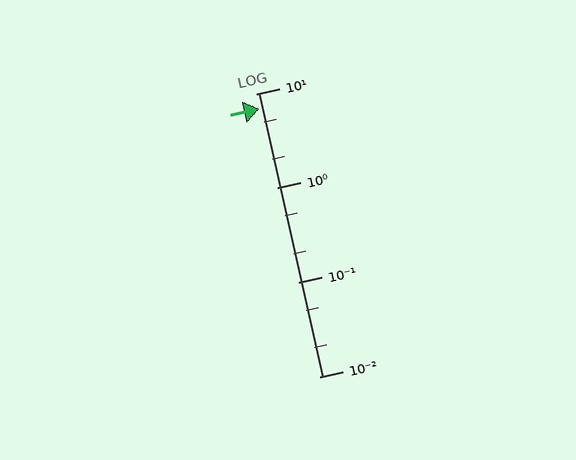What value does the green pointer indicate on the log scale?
The pointer indicates approximately 6.9.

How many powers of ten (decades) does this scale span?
The scale spans 3 decades, from 0.01 to 10.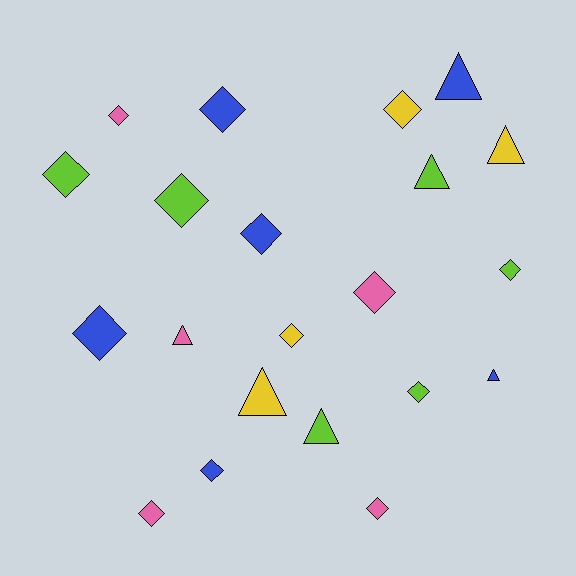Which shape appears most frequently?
Diamond, with 14 objects.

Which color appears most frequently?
Lime, with 6 objects.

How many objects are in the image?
There are 21 objects.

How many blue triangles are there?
There are 2 blue triangles.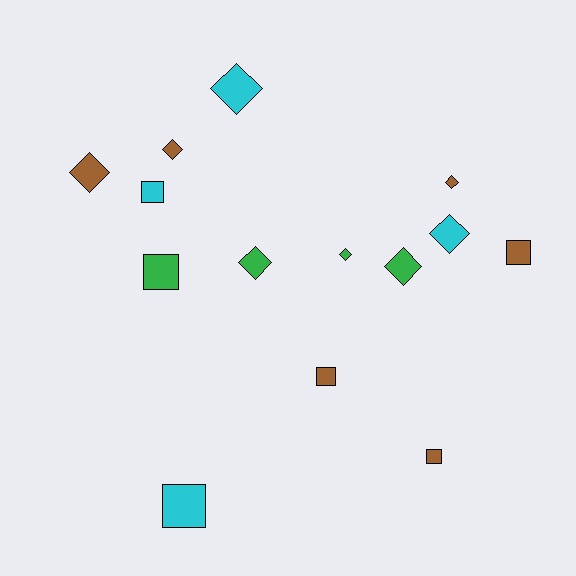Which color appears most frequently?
Brown, with 6 objects.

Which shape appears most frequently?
Diamond, with 8 objects.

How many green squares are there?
There is 1 green square.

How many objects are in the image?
There are 14 objects.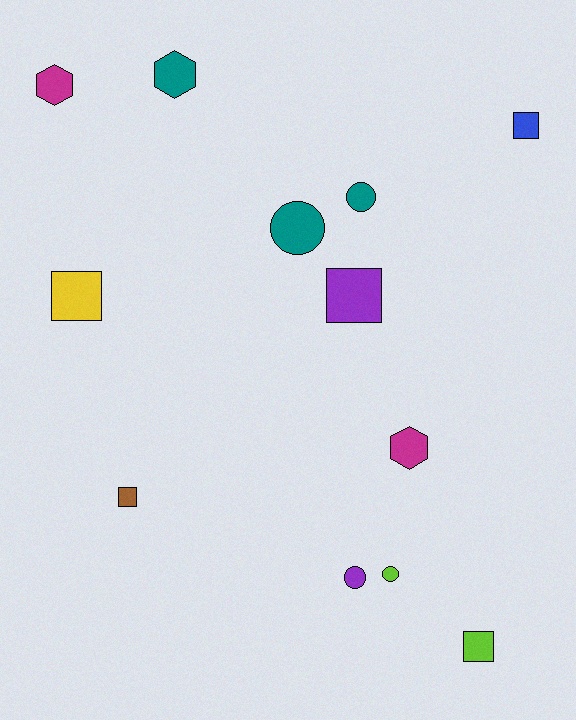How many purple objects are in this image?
There are 2 purple objects.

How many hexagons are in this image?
There are 3 hexagons.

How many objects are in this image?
There are 12 objects.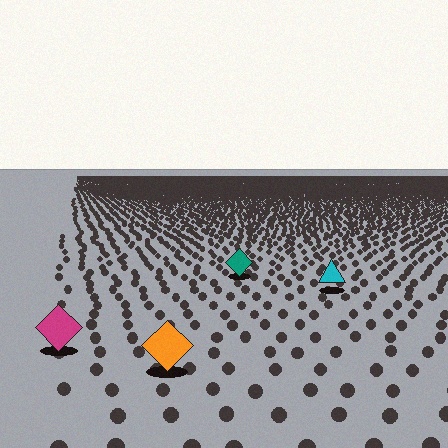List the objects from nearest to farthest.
From nearest to farthest: the orange diamond, the magenta diamond, the cyan triangle, the teal diamond.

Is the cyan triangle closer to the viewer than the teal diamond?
Yes. The cyan triangle is closer — you can tell from the texture gradient: the ground texture is coarser near it.